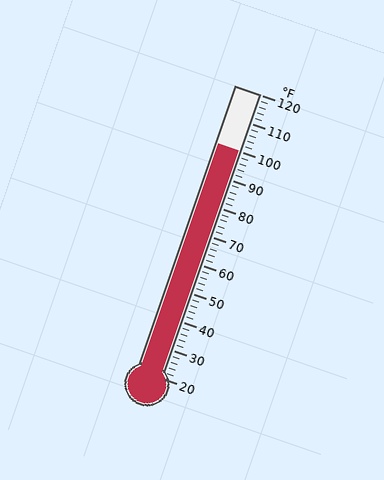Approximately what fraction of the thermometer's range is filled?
The thermometer is filled to approximately 80% of its range.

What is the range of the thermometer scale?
The thermometer scale ranges from 20°F to 120°F.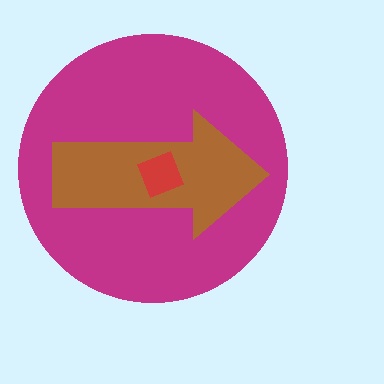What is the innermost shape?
The red square.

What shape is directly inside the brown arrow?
The red square.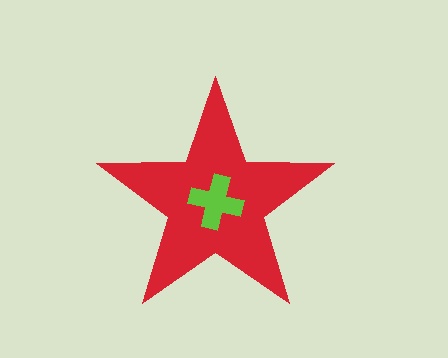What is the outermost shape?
The red star.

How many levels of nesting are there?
2.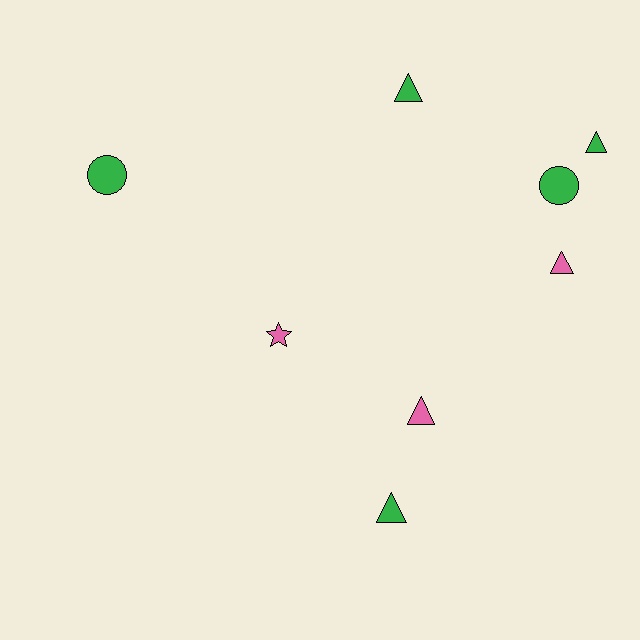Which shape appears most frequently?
Triangle, with 5 objects.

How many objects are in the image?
There are 8 objects.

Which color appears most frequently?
Green, with 5 objects.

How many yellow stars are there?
There are no yellow stars.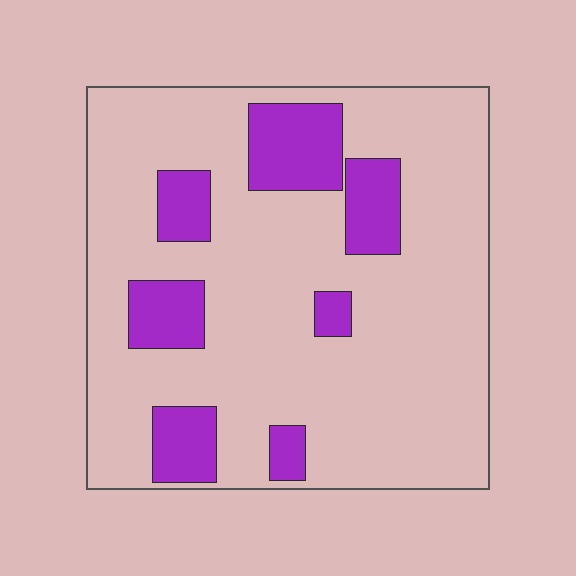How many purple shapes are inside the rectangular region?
7.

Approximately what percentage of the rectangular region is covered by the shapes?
Approximately 20%.